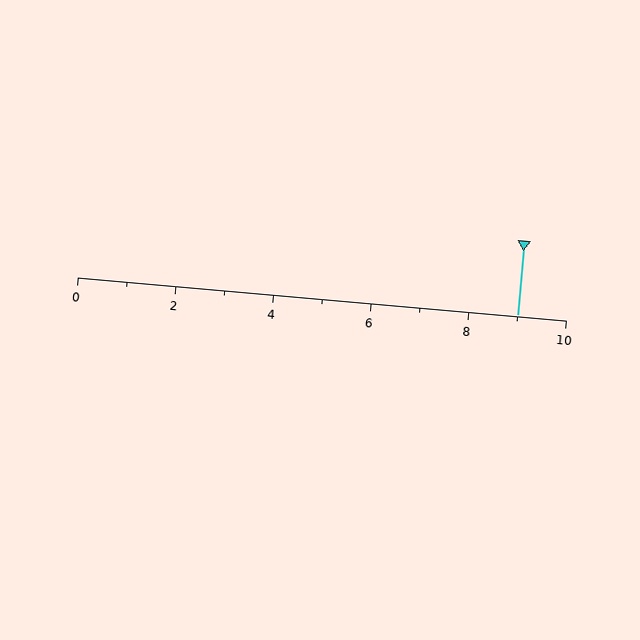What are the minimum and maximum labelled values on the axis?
The axis runs from 0 to 10.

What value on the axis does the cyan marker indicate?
The marker indicates approximately 9.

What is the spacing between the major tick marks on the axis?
The major ticks are spaced 2 apart.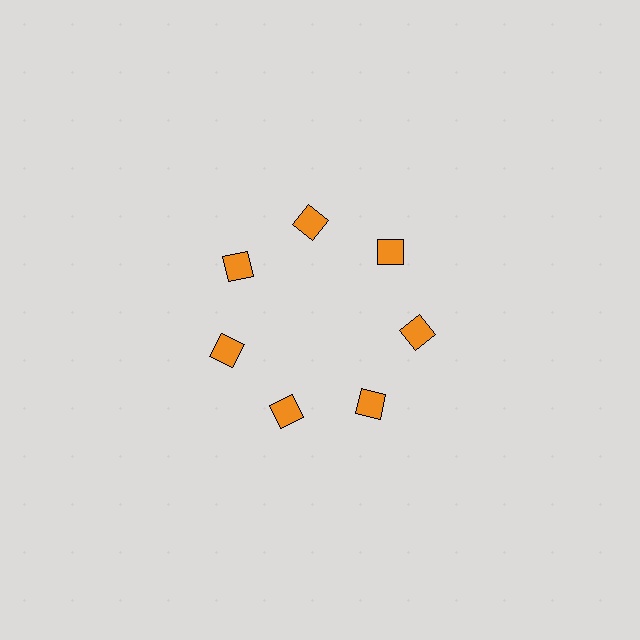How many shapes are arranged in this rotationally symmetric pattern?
There are 7 shapes, arranged in 7 groups of 1.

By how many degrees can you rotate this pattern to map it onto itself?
The pattern maps onto itself every 51 degrees of rotation.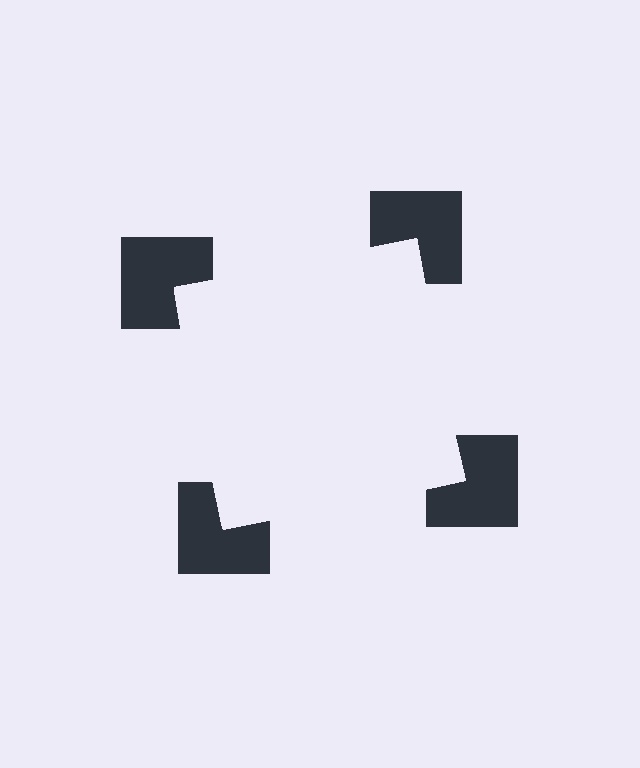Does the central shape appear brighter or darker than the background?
It typically appears slightly brighter than the background, even though no actual brightness change is drawn.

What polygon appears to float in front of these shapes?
An illusory square — its edges are inferred from the aligned wedge cuts in the notched squares, not physically drawn.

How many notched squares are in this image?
There are 4 — one at each vertex of the illusory square.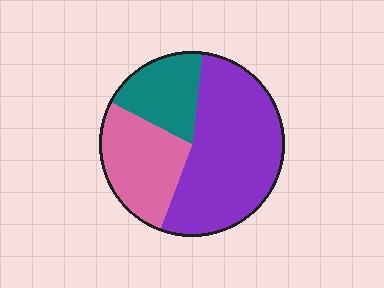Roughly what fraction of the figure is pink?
Pink takes up about one quarter (1/4) of the figure.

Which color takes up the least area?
Teal, at roughly 20%.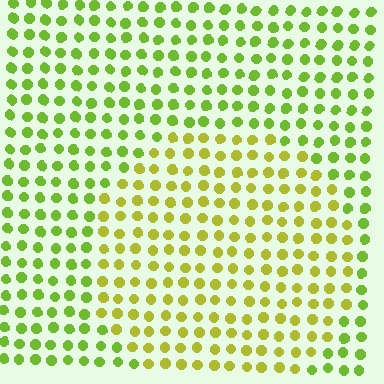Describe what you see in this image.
The image is filled with small lime elements in a uniform arrangement. A circle-shaped region is visible where the elements are tinted to a slightly different hue, forming a subtle color boundary.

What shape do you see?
I see a circle.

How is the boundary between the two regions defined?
The boundary is defined purely by a slight shift in hue (about 28 degrees). Spacing, size, and orientation are identical on both sides.